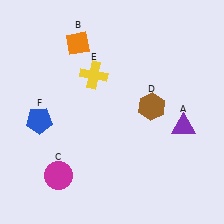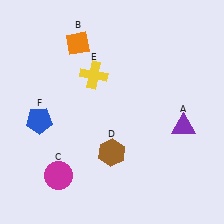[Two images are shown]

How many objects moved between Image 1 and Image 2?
1 object moved between the two images.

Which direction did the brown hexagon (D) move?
The brown hexagon (D) moved down.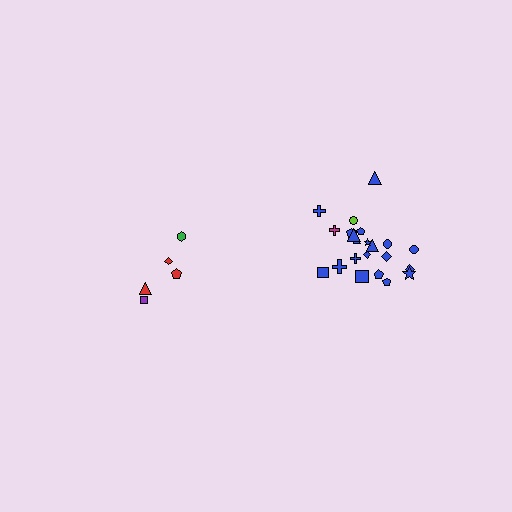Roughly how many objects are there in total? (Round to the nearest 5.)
Roughly 25 objects in total.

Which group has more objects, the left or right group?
The right group.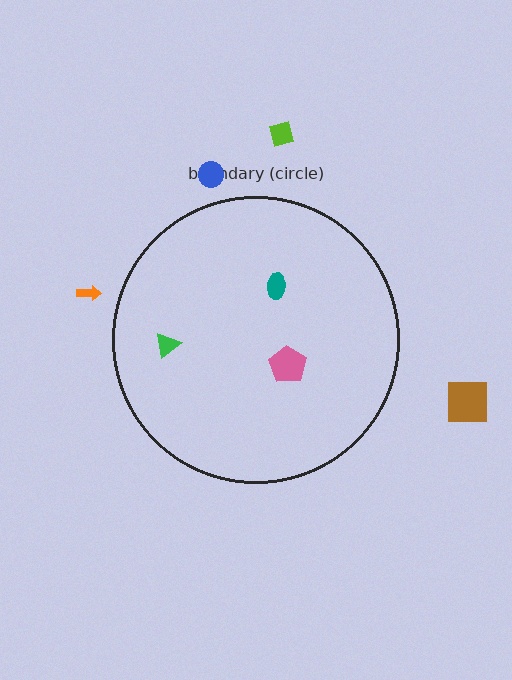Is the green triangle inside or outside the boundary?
Inside.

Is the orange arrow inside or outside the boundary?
Outside.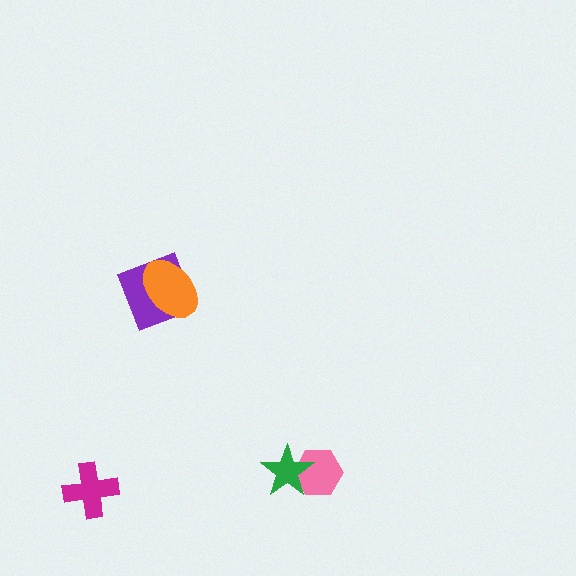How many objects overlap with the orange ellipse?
1 object overlaps with the orange ellipse.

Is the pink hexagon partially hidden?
Yes, it is partially covered by another shape.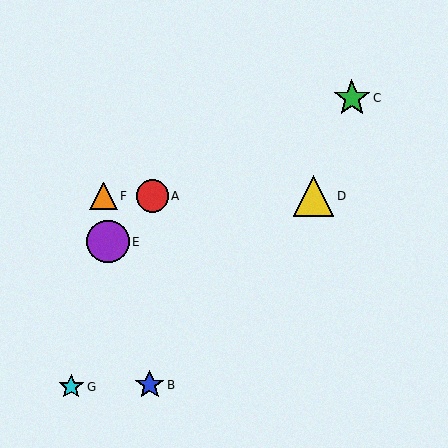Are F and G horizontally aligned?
No, F is at y≈196 and G is at y≈387.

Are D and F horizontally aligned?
Yes, both are at y≈196.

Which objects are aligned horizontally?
Objects A, D, F are aligned horizontally.